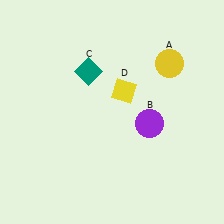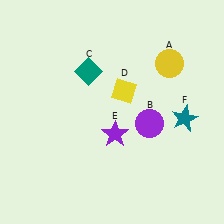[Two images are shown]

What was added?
A purple star (E), a teal star (F) were added in Image 2.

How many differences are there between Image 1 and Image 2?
There are 2 differences between the two images.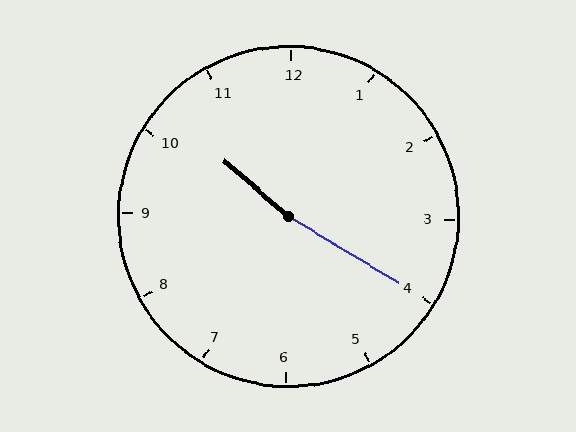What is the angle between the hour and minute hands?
Approximately 170 degrees.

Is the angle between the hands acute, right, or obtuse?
It is obtuse.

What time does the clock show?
10:20.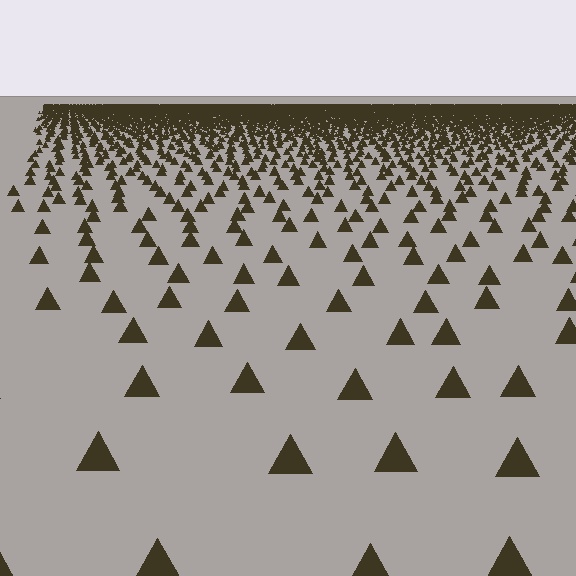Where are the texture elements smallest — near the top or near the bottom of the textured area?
Near the top.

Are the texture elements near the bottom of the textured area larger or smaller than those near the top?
Larger. Near the bottom, elements are closer to the viewer and appear at a bigger on-screen size.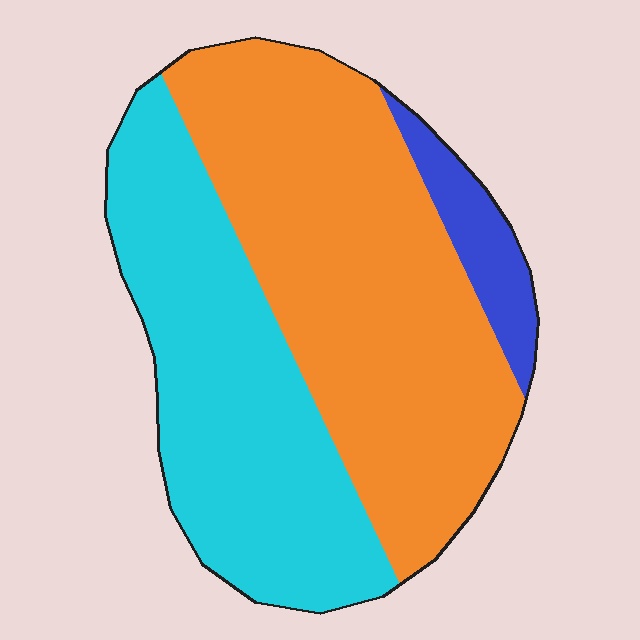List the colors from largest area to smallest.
From largest to smallest: orange, cyan, blue.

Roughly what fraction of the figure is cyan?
Cyan takes up about two fifths (2/5) of the figure.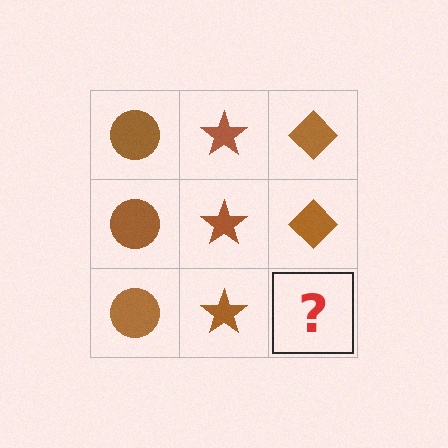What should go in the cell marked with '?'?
The missing cell should contain a brown diamond.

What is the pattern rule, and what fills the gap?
The rule is that each column has a consistent shape. The gap should be filled with a brown diamond.